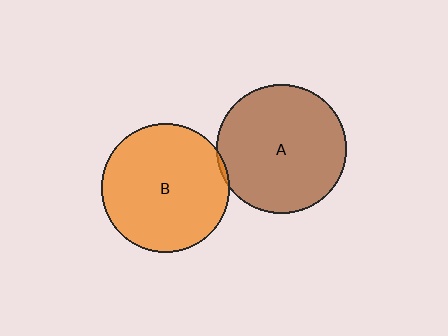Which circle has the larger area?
Circle A (brown).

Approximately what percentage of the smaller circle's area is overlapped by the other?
Approximately 5%.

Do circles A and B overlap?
Yes.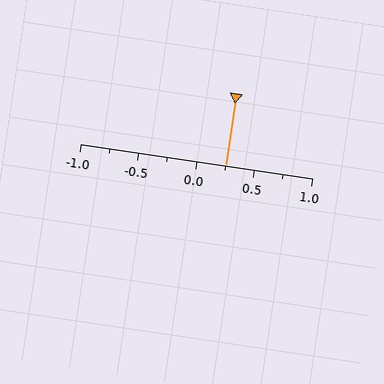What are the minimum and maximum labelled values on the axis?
The axis runs from -1.0 to 1.0.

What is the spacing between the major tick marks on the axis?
The major ticks are spaced 0.5 apart.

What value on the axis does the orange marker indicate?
The marker indicates approximately 0.25.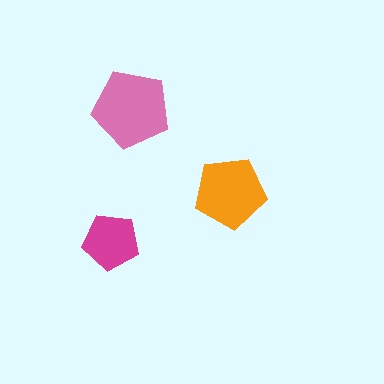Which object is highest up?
The pink pentagon is topmost.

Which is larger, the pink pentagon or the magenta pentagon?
The pink one.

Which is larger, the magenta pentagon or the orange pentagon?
The orange one.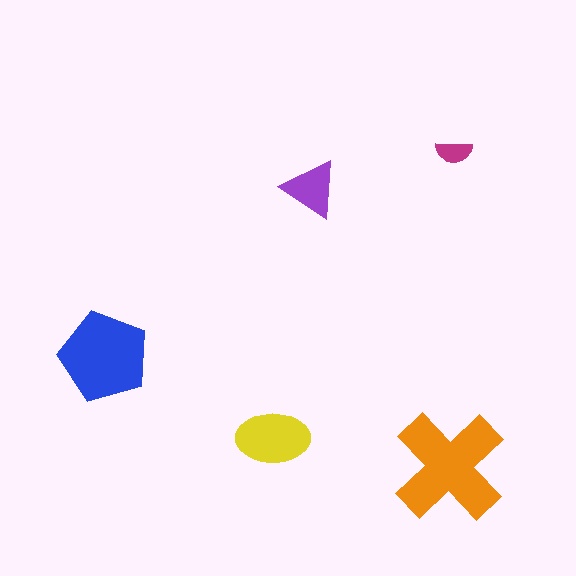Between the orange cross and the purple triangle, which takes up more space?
The orange cross.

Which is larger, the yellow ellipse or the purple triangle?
The yellow ellipse.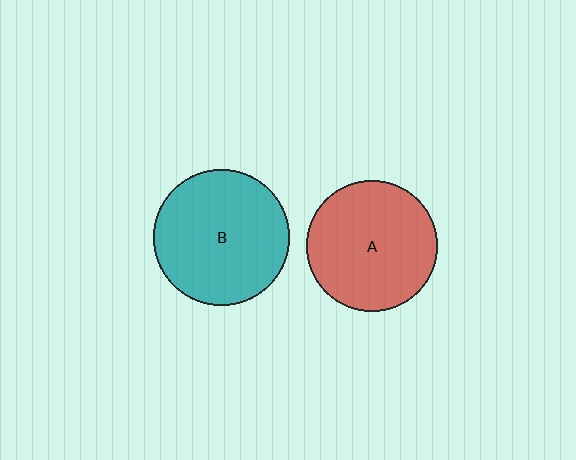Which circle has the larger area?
Circle B (teal).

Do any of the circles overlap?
No, none of the circles overlap.